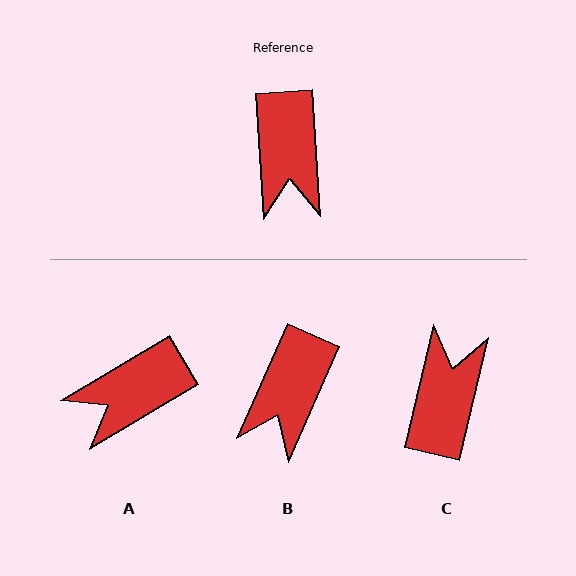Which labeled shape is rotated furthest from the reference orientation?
C, about 163 degrees away.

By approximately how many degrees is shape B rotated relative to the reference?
Approximately 27 degrees clockwise.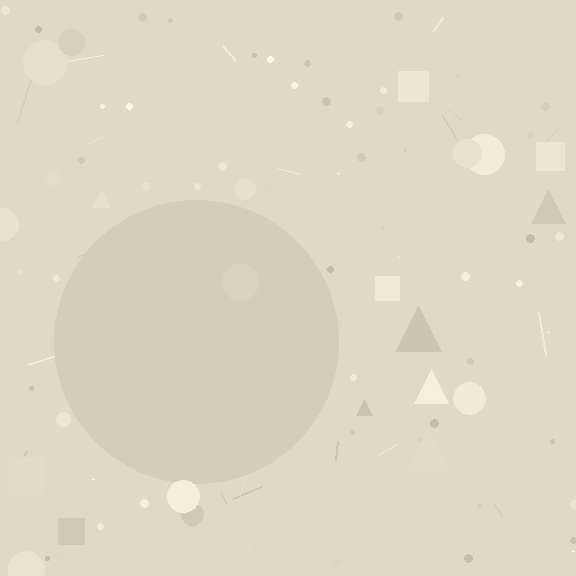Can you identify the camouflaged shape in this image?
The camouflaged shape is a circle.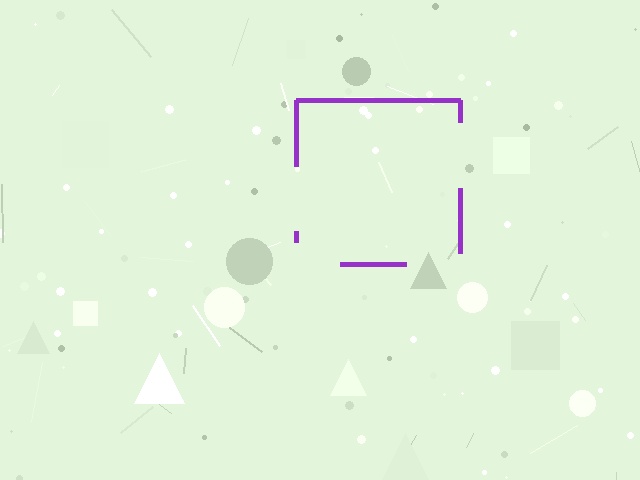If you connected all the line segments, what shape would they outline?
They would outline a square.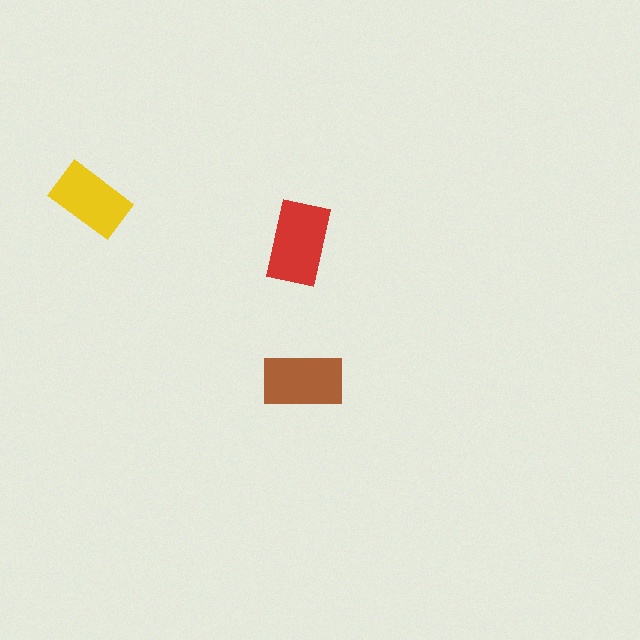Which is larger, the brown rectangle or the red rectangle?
The red one.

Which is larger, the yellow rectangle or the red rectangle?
The red one.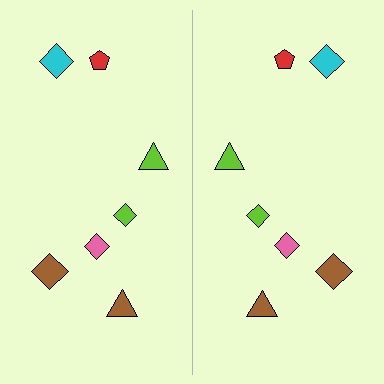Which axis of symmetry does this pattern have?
The pattern has a vertical axis of symmetry running through the center of the image.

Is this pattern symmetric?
Yes, this pattern has bilateral (reflection) symmetry.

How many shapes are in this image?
There are 14 shapes in this image.